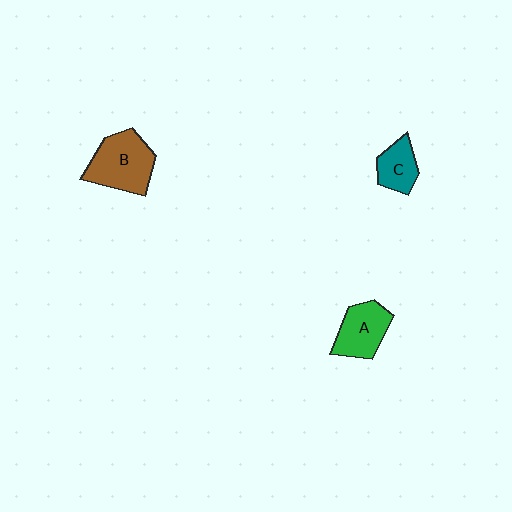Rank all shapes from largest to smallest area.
From largest to smallest: B (brown), A (green), C (teal).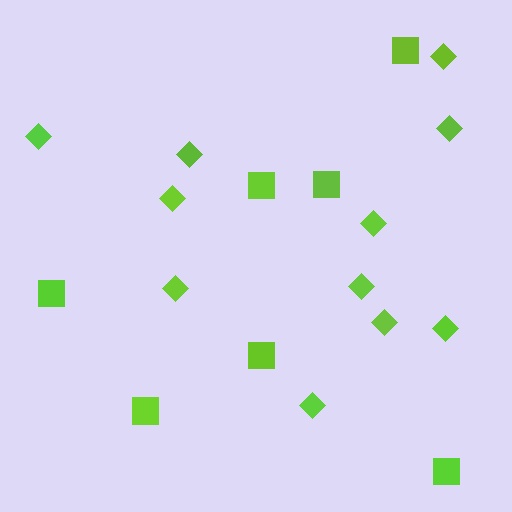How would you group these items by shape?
There are 2 groups: one group of squares (7) and one group of diamonds (11).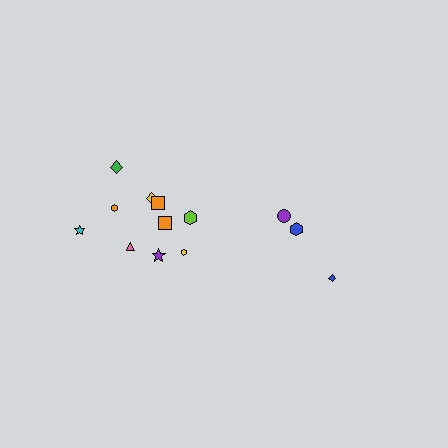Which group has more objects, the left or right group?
The left group.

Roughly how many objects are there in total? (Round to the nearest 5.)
Roughly 15 objects in total.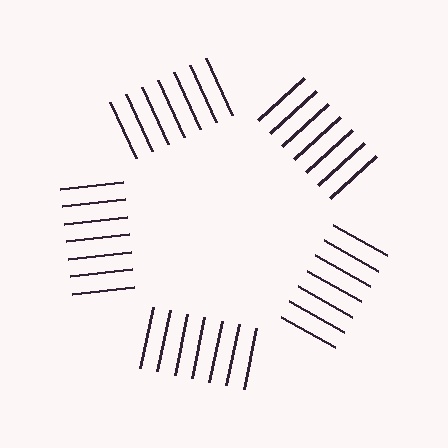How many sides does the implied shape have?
5 sides — the line-ends trace a pentagon.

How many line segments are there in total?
35 — 7 along each of the 5 edges.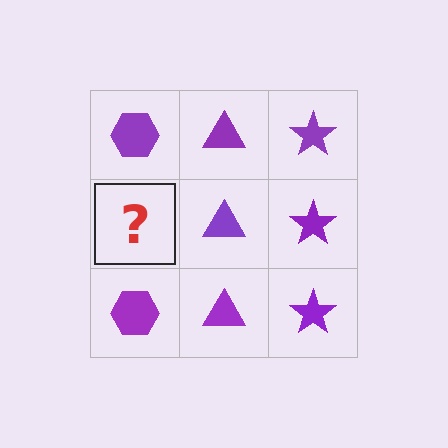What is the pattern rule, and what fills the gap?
The rule is that each column has a consistent shape. The gap should be filled with a purple hexagon.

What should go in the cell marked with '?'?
The missing cell should contain a purple hexagon.